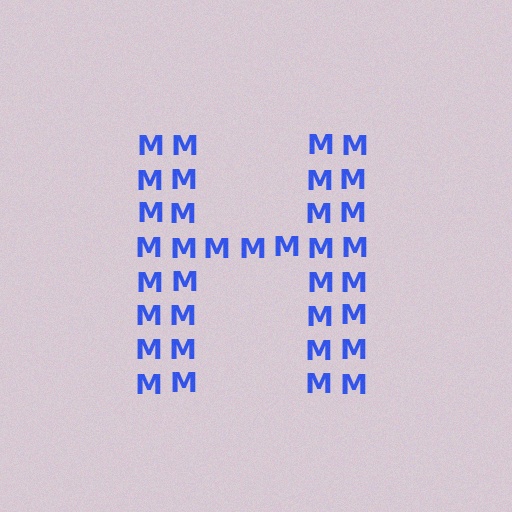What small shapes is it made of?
It is made of small letter M's.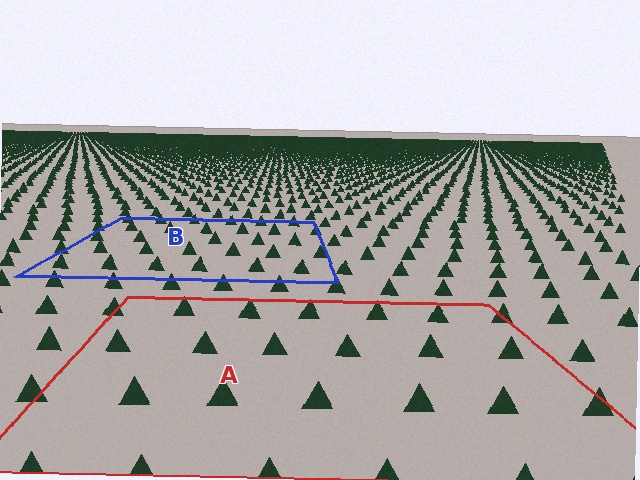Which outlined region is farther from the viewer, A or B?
Region B is farther from the viewer — the texture elements inside it appear smaller and more densely packed.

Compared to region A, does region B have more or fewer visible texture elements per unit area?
Region B has more texture elements per unit area — they are packed more densely because it is farther away.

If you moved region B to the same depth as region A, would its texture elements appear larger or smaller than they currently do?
They would appear larger. At a closer depth, the same texture elements are projected at a bigger on-screen size.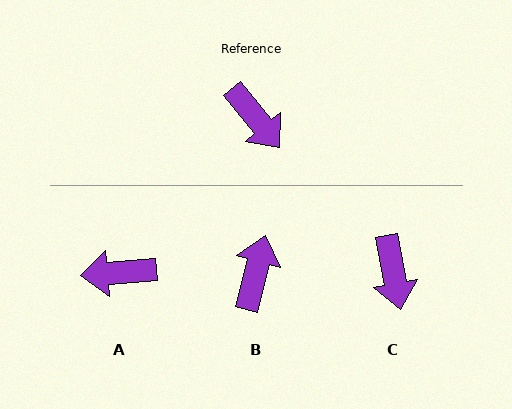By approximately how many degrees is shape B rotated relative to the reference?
Approximately 126 degrees counter-clockwise.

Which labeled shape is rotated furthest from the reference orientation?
B, about 126 degrees away.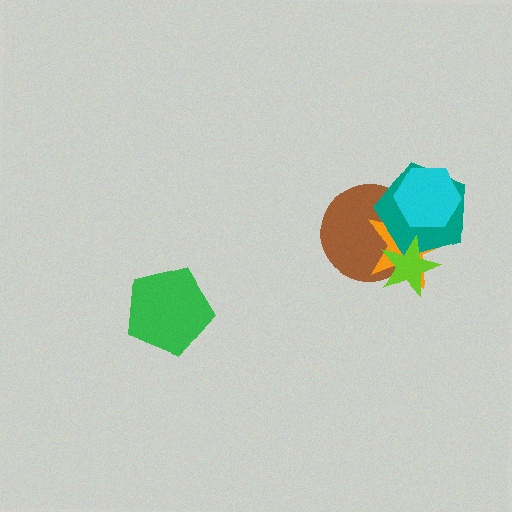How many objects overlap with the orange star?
4 objects overlap with the orange star.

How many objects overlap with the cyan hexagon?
3 objects overlap with the cyan hexagon.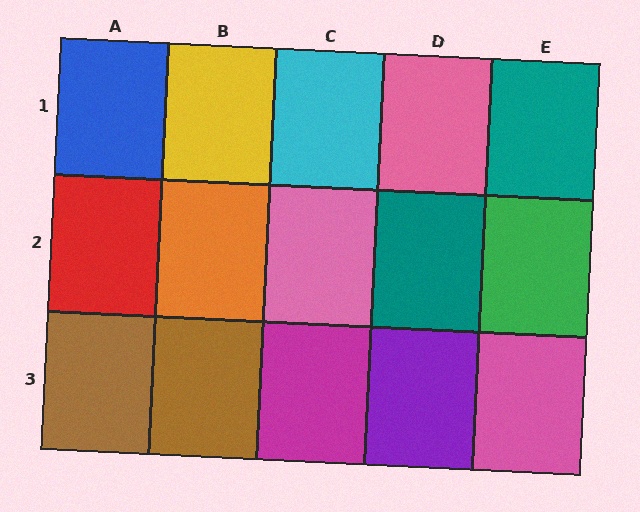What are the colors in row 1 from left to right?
Blue, yellow, cyan, pink, teal.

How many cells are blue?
1 cell is blue.